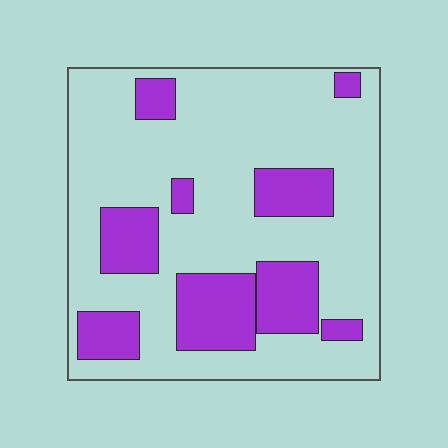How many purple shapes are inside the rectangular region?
9.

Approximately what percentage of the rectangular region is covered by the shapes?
Approximately 25%.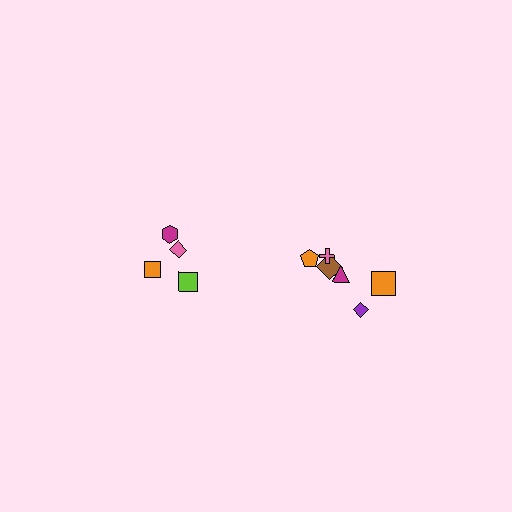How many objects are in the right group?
There are 6 objects.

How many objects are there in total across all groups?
There are 10 objects.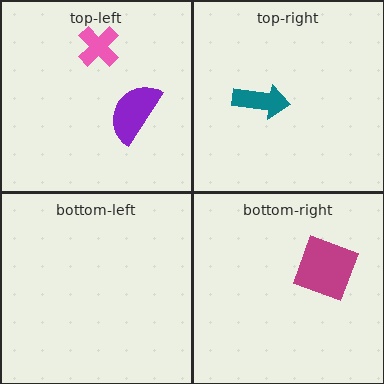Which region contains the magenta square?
The bottom-right region.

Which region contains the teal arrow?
The top-right region.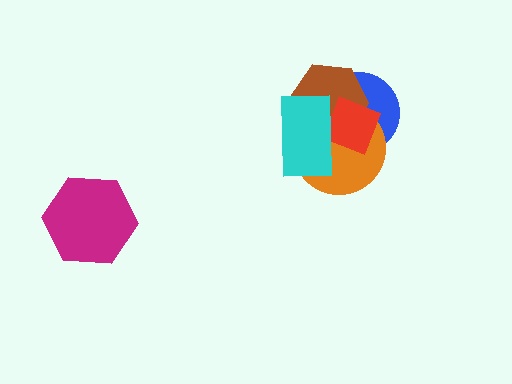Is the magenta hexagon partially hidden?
No, no other shape covers it.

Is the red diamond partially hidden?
Yes, it is partially covered by another shape.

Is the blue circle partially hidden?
Yes, it is partially covered by another shape.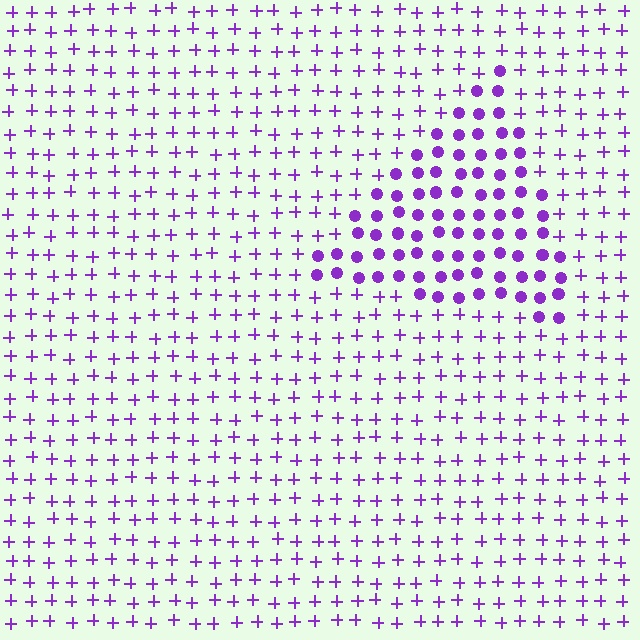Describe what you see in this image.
The image is filled with small purple elements arranged in a uniform grid. A triangle-shaped region contains circles, while the surrounding area contains plus signs. The boundary is defined purely by the change in element shape.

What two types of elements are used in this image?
The image uses circles inside the triangle region and plus signs outside it.